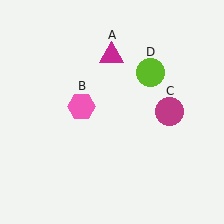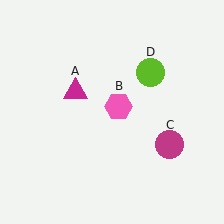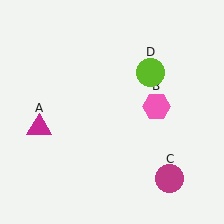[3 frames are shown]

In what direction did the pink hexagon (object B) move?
The pink hexagon (object B) moved right.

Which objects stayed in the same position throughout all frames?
Lime circle (object D) remained stationary.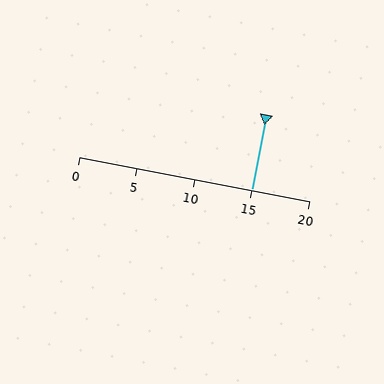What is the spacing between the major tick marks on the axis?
The major ticks are spaced 5 apart.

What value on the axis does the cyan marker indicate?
The marker indicates approximately 15.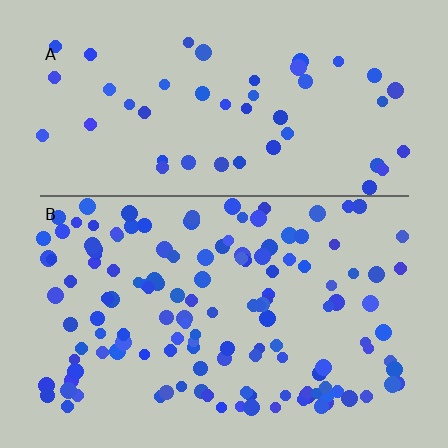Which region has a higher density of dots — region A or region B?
B (the bottom).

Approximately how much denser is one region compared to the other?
Approximately 2.8× — region B over region A.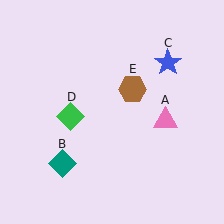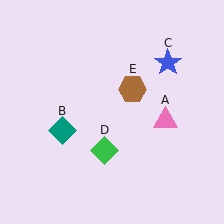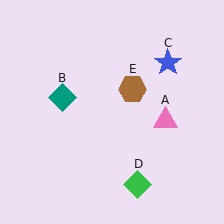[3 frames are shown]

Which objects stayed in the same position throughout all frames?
Pink triangle (object A) and blue star (object C) and brown hexagon (object E) remained stationary.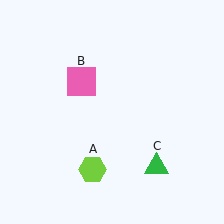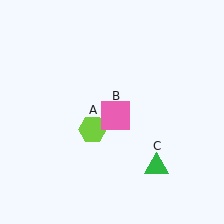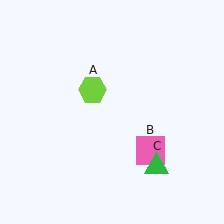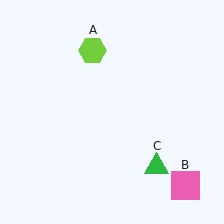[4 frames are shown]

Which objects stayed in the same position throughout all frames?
Green triangle (object C) remained stationary.